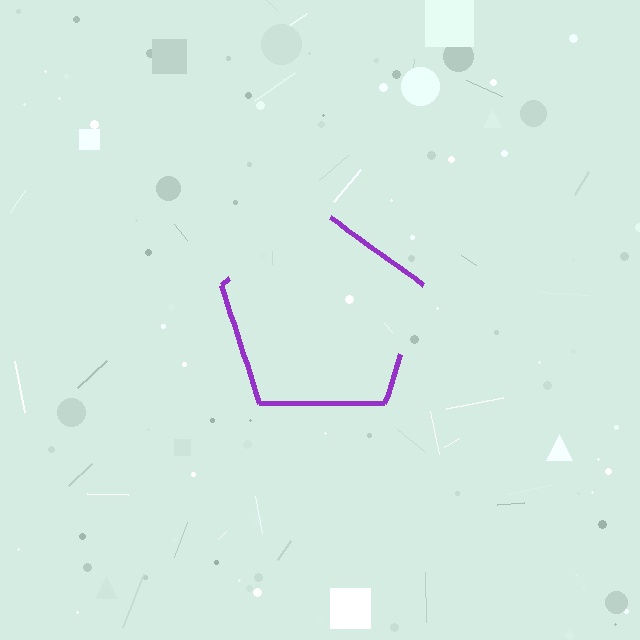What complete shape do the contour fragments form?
The contour fragments form a pentagon.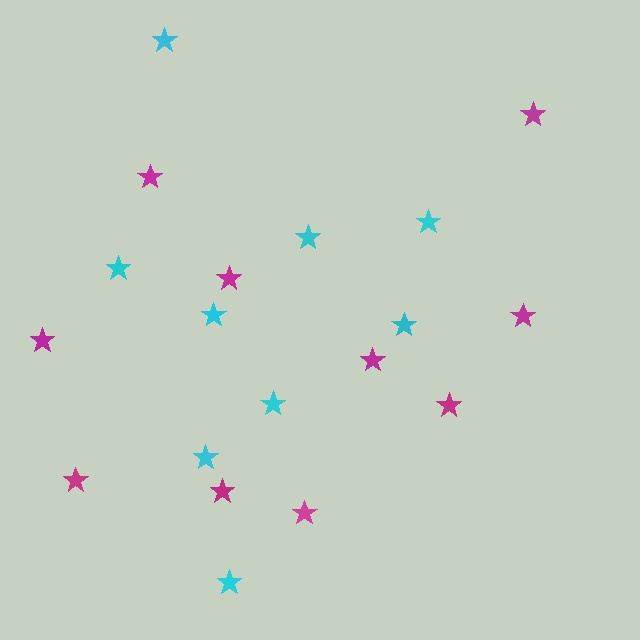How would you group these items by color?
There are 2 groups: one group of cyan stars (9) and one group of magenta stars (10).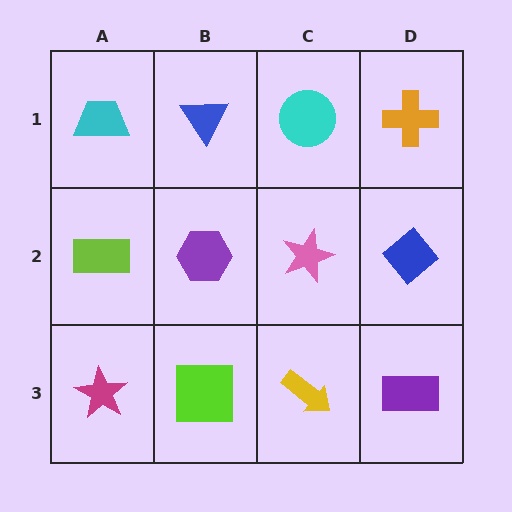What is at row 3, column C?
A yellow arrow.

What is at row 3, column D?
A purple rectangle.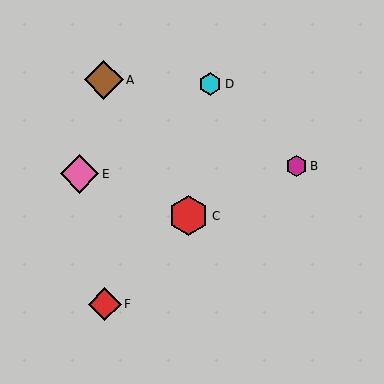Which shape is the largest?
The red hexagon (labeled C) is the largest.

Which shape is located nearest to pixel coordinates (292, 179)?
The magenta hexagon (labeled B) at (297, 166) is nearest to that location.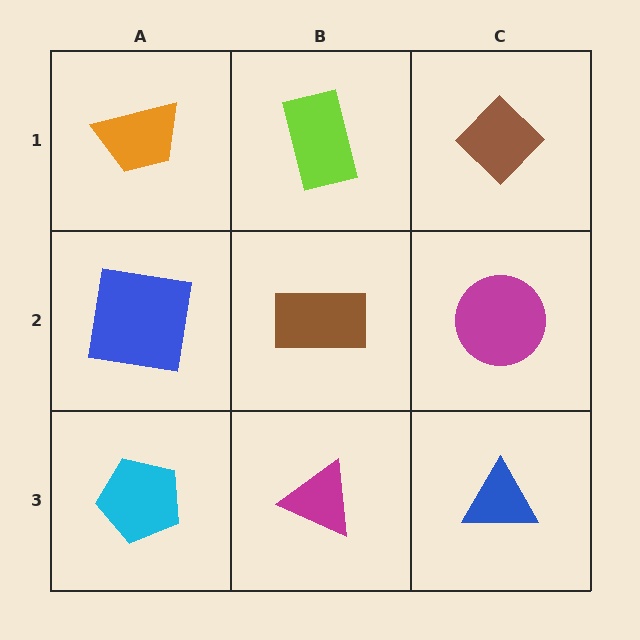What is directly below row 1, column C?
A magenta circle.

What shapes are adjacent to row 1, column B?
A brown rectangle (row 2, column B), an orange trapezoid (row 1, column A), a brown diamond (row 1, column C).